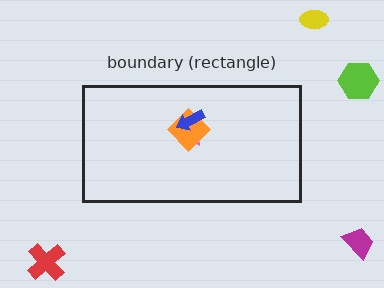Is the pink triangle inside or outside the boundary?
Inside.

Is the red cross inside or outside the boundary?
Outside.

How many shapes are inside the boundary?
3 inside, 4 outside.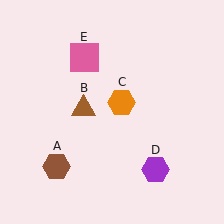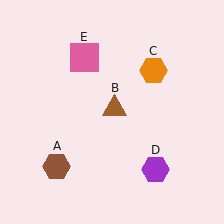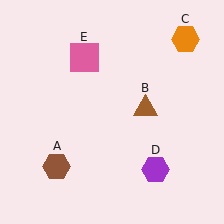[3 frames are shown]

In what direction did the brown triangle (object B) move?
The brown triangle (object B) moved right.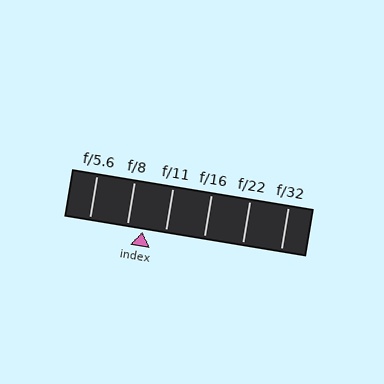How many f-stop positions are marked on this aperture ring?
There are 6 f-stop positions marked.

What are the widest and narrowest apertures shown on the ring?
The widest aperture shown is f/5.6 and the narrowest is f/32.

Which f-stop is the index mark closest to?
The index mark is closest to f/8.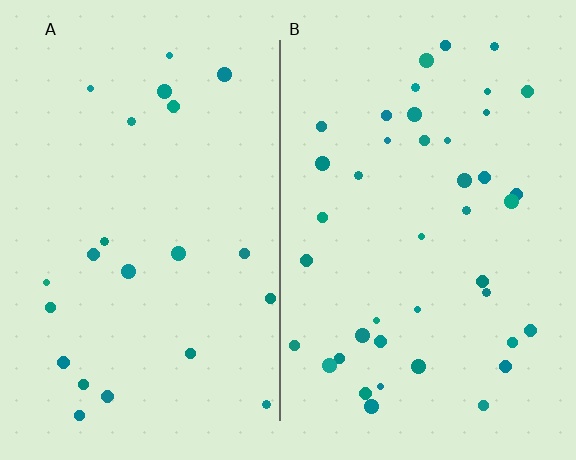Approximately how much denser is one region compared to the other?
Approximately 1.9× — region B over region A.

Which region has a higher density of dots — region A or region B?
B (the right).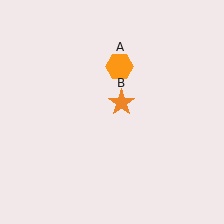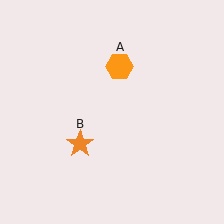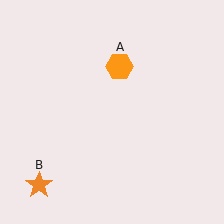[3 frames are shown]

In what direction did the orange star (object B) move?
The orange star (object B) moved down and to the left.